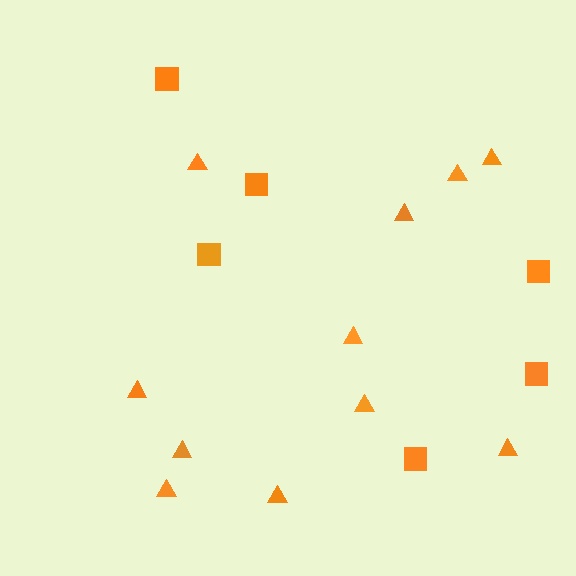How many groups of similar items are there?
There are 2 groups: one group of triangles (11) and one group of squares (6).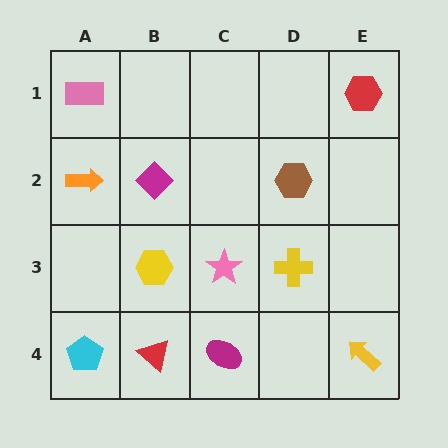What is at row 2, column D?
A brown hexagon.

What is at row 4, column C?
A magenta ellipse.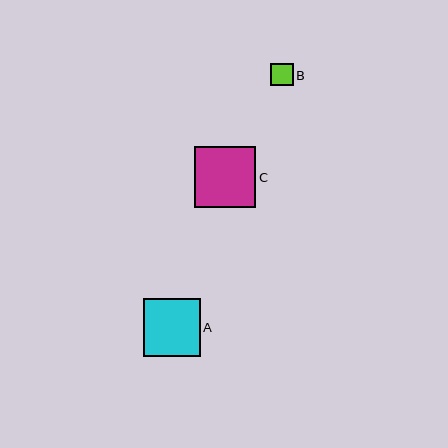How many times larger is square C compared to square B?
Square C is approximately 2.8 times the size of square B.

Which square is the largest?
Square C is the largest with a size of approximately 61 pixels.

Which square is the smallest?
Square B is the smallest with a size of approximately 22 pixels.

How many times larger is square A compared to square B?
Square A is approximately 2.6 times the size of square B.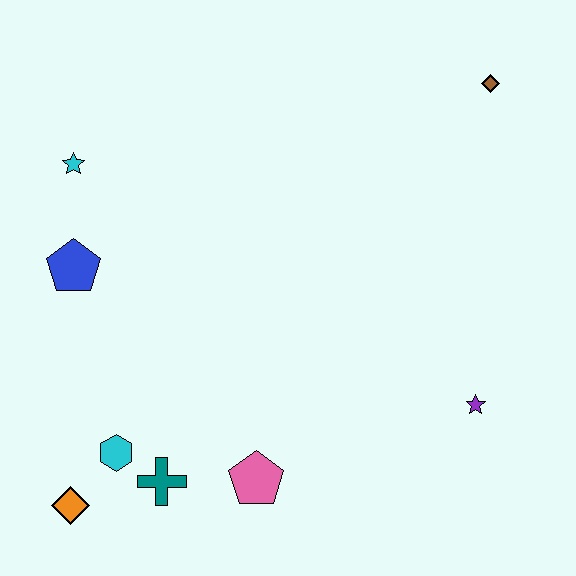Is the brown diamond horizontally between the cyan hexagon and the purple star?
No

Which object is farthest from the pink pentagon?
The brown diamond is farthest from the pink pentagon.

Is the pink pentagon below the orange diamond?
No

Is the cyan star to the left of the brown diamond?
Yes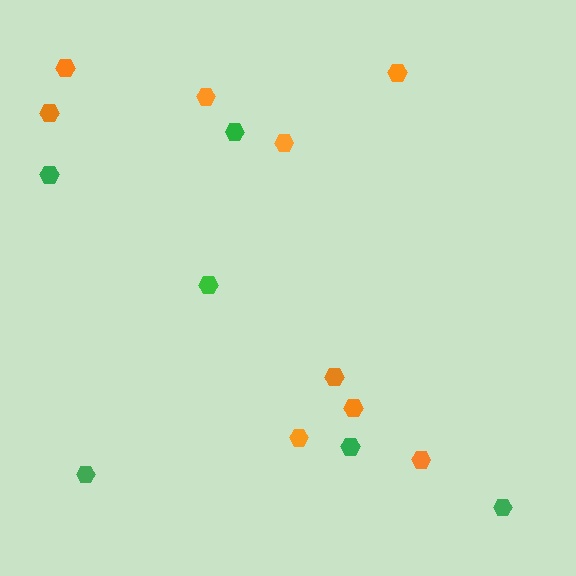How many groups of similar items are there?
There are 2 groups: one group of orange hexagons (9) and one group of green hexagons (6).